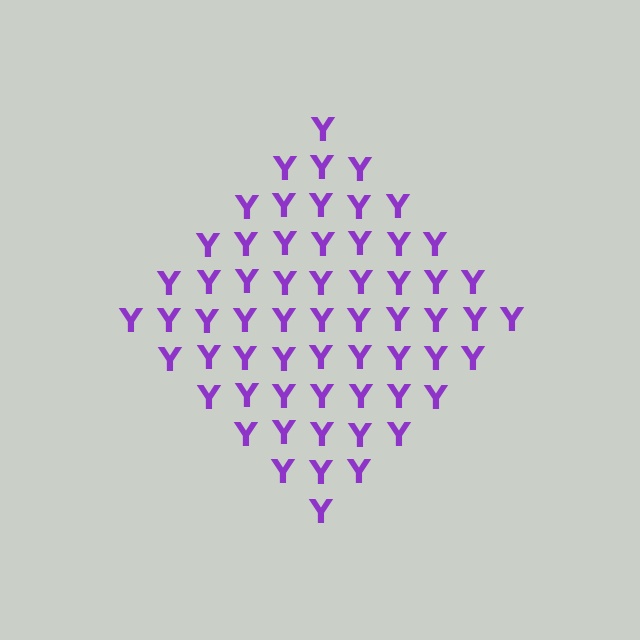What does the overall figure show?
The overall figure shows a diamond.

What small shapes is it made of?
It is made of small letter Y's.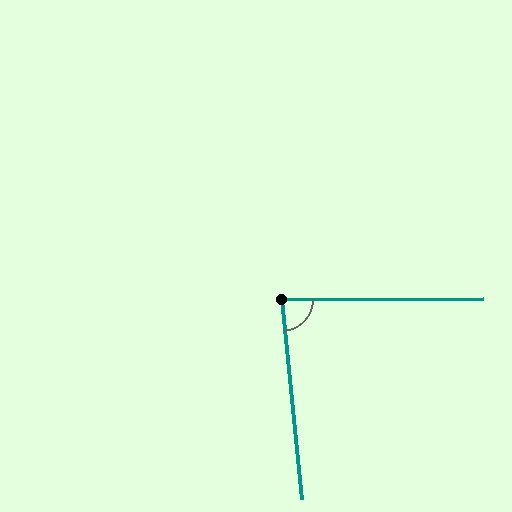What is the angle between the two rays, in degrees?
Approximately 84 degrees.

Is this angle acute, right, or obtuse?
It is acute.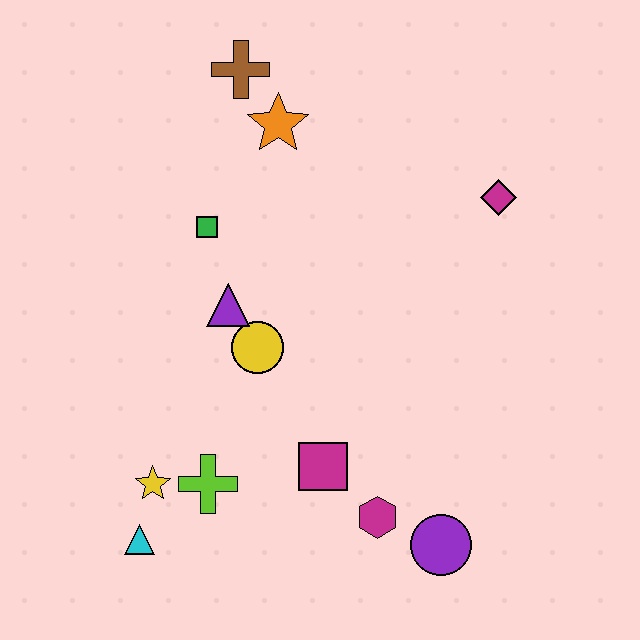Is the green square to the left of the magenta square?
Yes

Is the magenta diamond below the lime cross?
No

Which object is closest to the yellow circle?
The purple triangle is closest to the yellow circle.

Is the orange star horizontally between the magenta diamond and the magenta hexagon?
No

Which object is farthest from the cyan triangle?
The magenta diamond is farthest from the cyan triangle.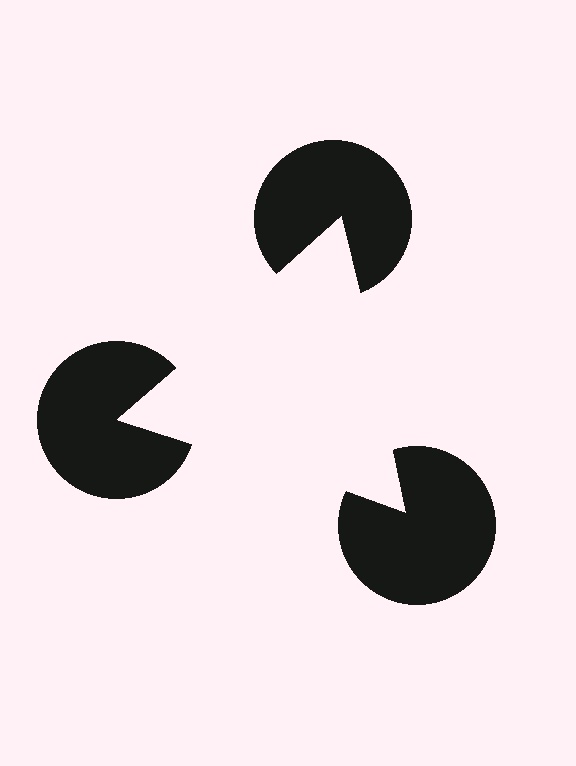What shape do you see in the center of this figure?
An illusory triangle — its edges are inferred from the aligned wedge cuts in the pac-man discs, not physically drawn.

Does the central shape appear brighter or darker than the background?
It typically appears slightly brighter than the background, even though no actual brightness change is drawn.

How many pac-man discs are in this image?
There are 3 — one at each vertex of the illusory triangle.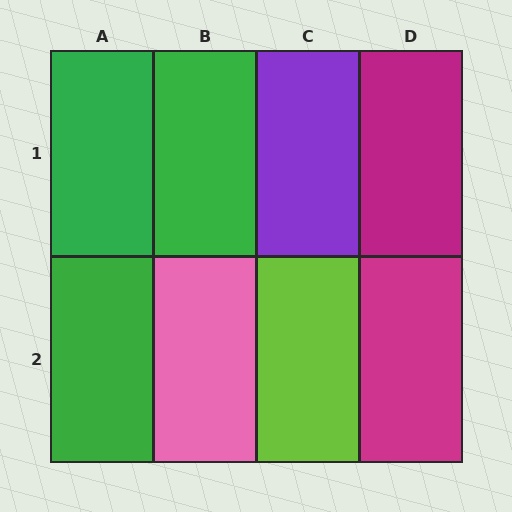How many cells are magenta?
2 cells are magenta.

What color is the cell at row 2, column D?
Magenta.